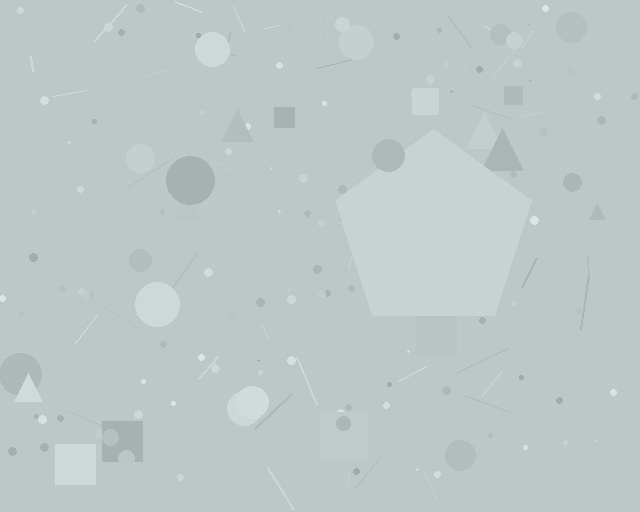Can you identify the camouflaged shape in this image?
The camouflaged shape is a pentagon.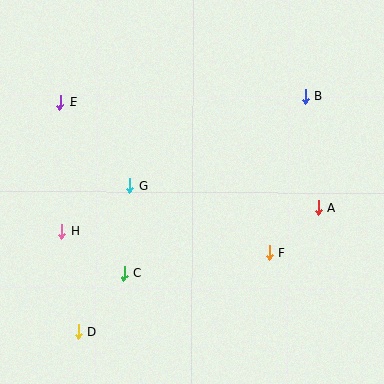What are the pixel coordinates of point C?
Point C is at (124, 273).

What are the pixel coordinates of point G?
Point G is at (130, 185).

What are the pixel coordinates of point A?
Point A is at (318, 207).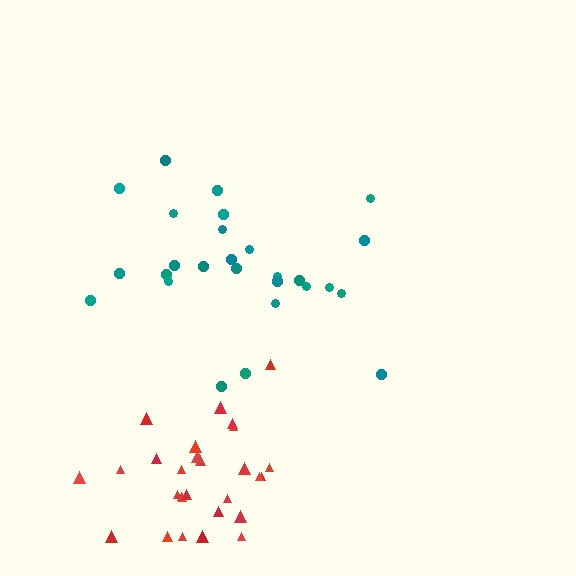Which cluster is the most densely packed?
Red.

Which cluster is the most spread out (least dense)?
Teal.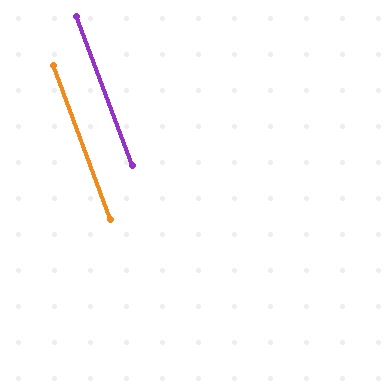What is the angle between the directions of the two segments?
Approximately 0 degrees.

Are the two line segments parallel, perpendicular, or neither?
Parallel — their directions differ by only 0.2°.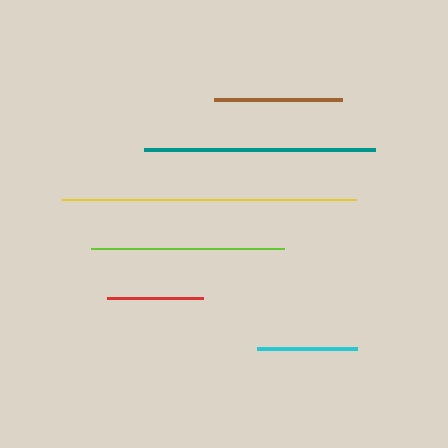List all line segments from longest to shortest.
From longest to shortest: yellow, teal, lime, brown, cyan, red.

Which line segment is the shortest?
The red line is the shortest at approximately 96 pixels.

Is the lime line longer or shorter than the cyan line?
The lime line is longer than the cyan line.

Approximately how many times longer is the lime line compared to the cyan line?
The lime line is approximately 1.9 times the length of the cyan line.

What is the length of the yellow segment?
The yellow segment is approximately 293 pixels long.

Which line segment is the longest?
The yellow line is the longest at approximately 293 pixels.